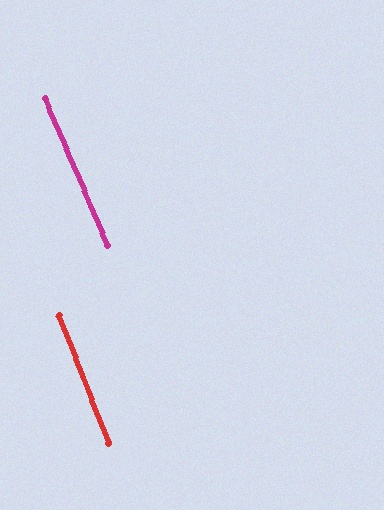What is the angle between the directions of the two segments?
Approximately 2 degrees.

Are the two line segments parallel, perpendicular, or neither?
Parallel — their directions differ by only 1.6°.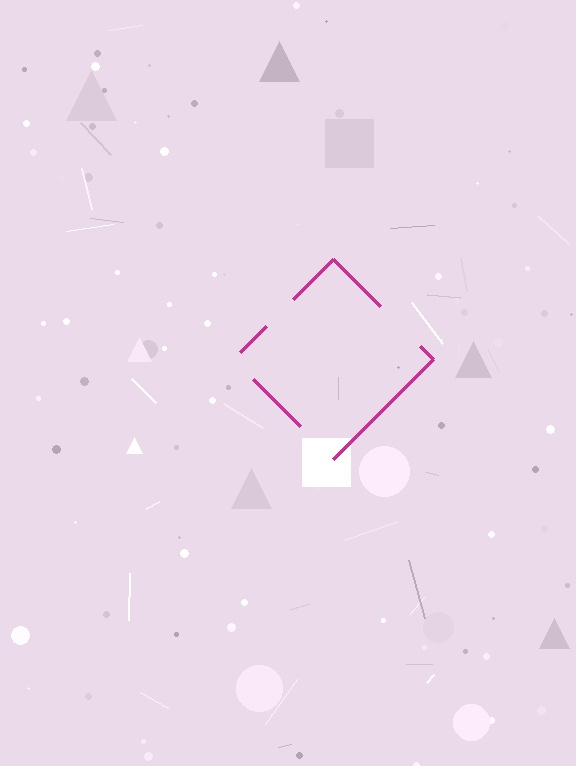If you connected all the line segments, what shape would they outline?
They would outline a diamond.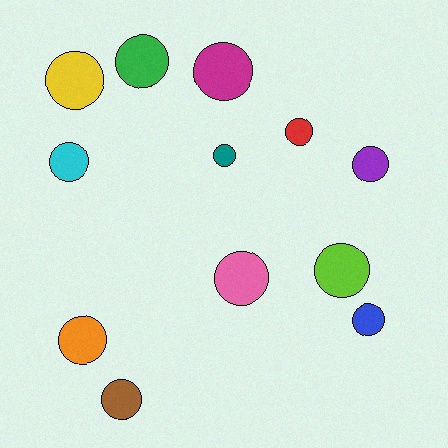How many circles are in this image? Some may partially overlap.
There are 12 circles.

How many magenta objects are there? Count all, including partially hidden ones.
There is 1 magenta object.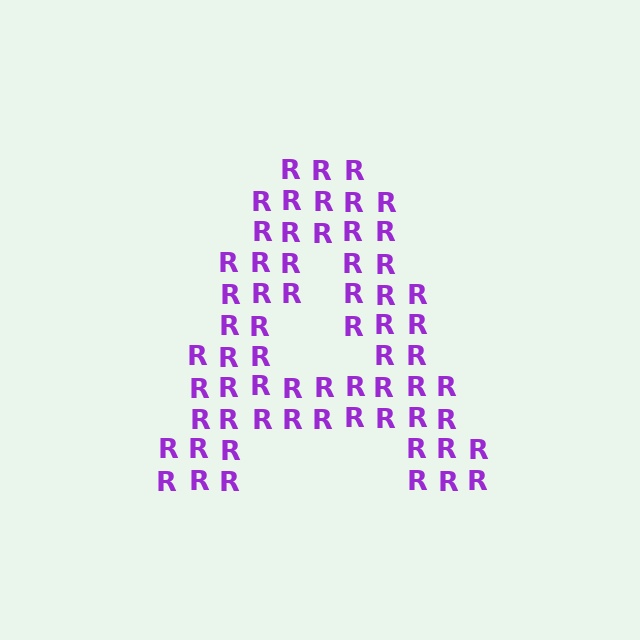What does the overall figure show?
The overall figure shows the letter A.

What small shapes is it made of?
It is made of small letter R's.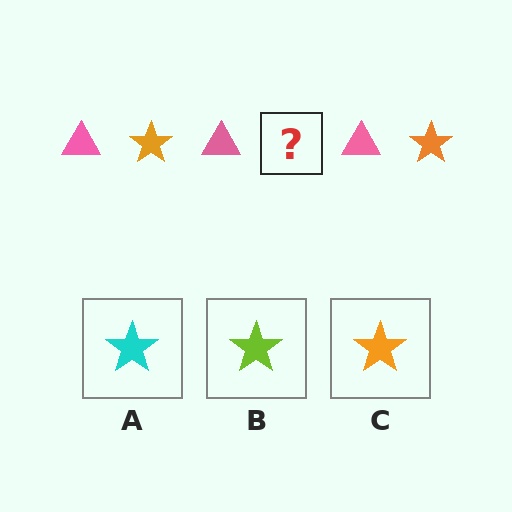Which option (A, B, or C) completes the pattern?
C.